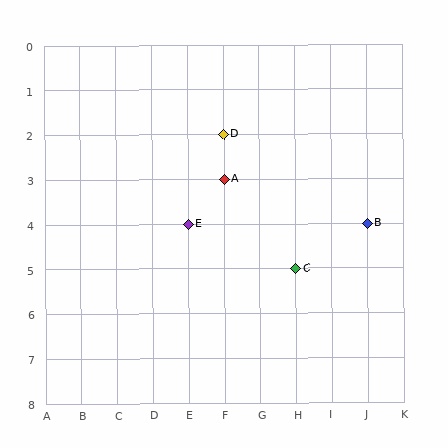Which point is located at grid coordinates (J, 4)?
Point B is at (J, 4).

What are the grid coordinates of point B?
Point B is at grid coordinates (J, 4).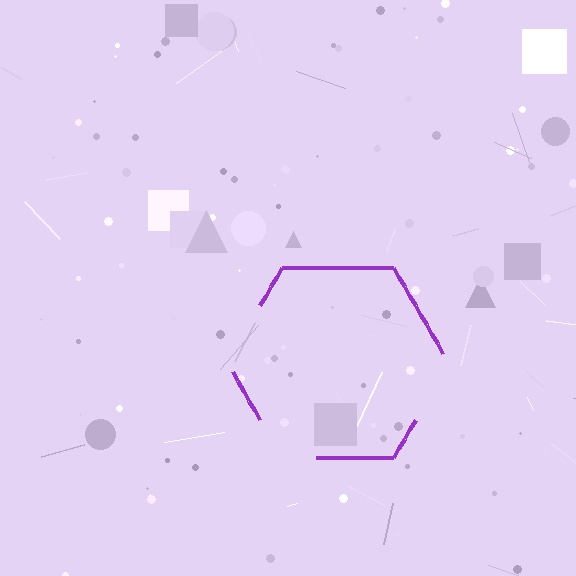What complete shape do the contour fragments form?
The contour fragments form a hexagon.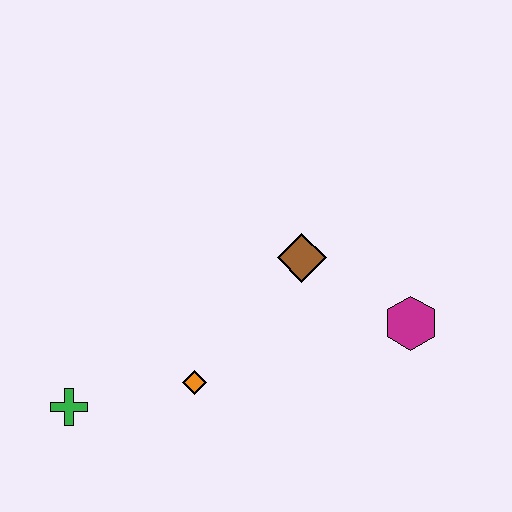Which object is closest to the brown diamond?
The magenta hexagon is closest to the brown diamond.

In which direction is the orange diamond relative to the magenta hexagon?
The orange diamond is to the left of the magenta hexagon.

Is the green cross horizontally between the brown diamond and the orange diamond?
No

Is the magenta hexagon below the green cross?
No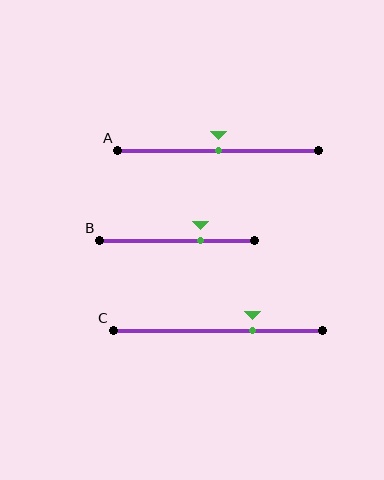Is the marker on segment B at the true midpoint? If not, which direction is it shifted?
No, the marker on segment B is shifted to the right by about 15% of the segment length.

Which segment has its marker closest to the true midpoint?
Segment A has its marker closest to the true midpoint.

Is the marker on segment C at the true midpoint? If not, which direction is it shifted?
No, the marker on segment C is shifted to the right by about 16% of the segment length.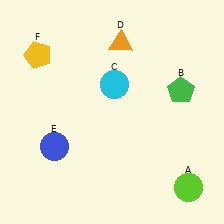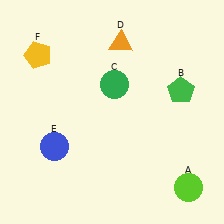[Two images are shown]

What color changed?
The circle (C) changed from cyan in Image 1 to green in Image 2.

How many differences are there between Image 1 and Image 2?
There is 1 difference between the two images.